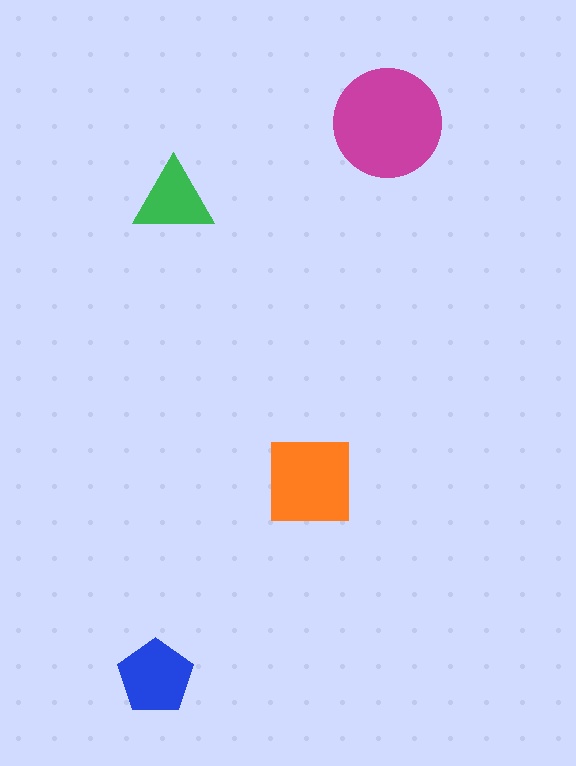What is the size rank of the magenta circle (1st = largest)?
1st.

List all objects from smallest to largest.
The green triangle, the blue pentagon, the orange square, the magenta circle.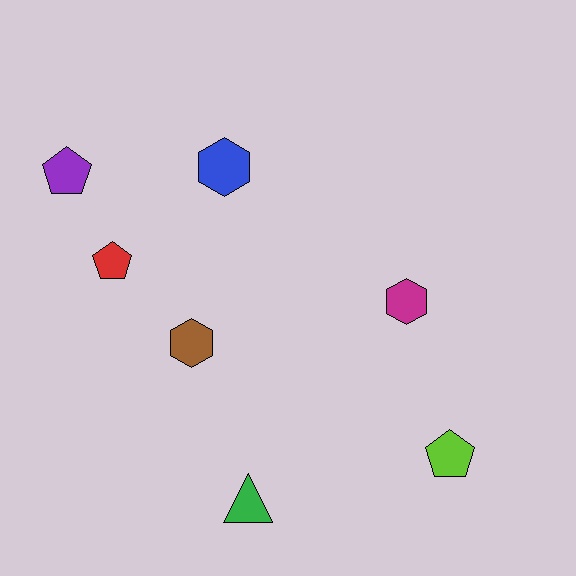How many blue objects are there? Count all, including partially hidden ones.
There is 1 blue object.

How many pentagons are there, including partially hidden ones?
There are 3 pentagons.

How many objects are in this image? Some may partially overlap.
There are 7 objects.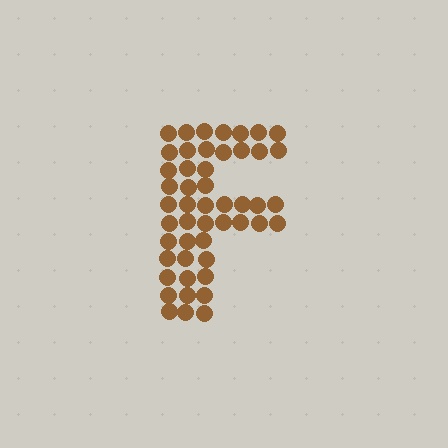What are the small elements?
The small elements are circles.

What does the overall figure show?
The overall figure shows the letter F.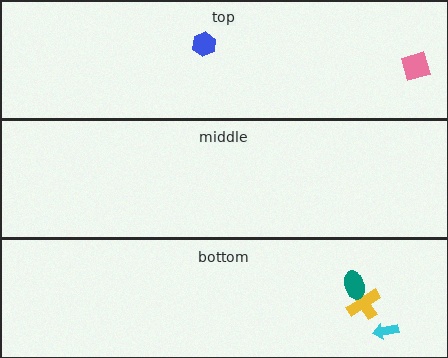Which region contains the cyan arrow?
The bottom region.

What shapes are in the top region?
The blue hexagon, the pink diamond.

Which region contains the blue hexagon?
The top region.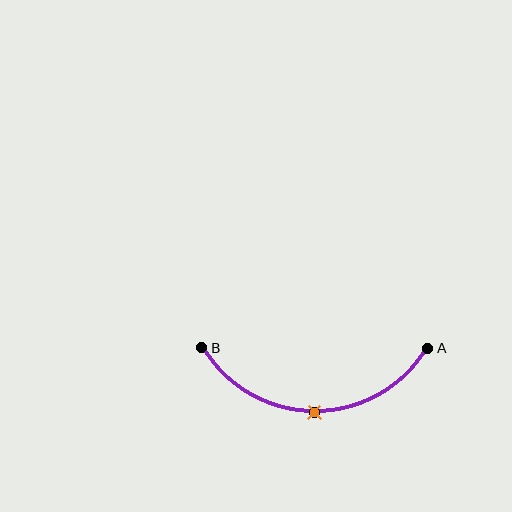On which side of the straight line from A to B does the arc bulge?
The arc bulges below the straight line connecting A and B.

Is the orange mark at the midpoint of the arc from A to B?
Yes. The orange mark lies on the arc at equal arc-length from both A and B — it is the arc midpoint.